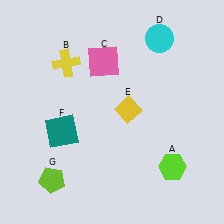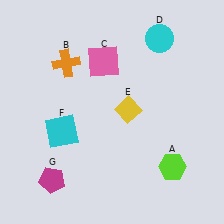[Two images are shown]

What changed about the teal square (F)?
In Image 1, F is teal. In Image 2, it changed to cyan.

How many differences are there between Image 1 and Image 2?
There are 3 differences between the two images.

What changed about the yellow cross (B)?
In Image 1, B is yellow. In Image 2, it changed to orange.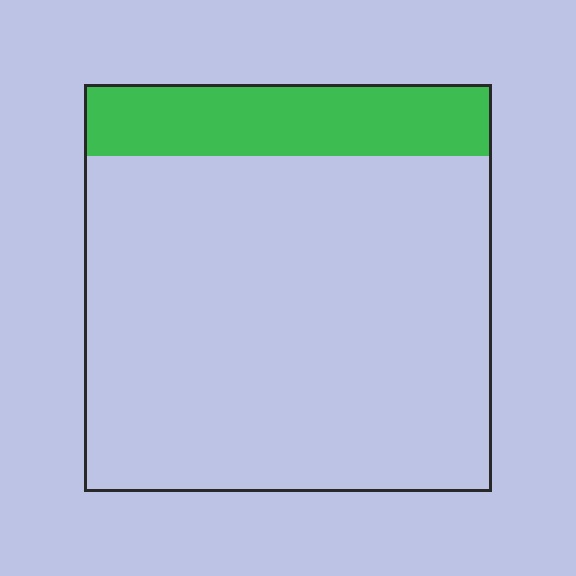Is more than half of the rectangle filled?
No.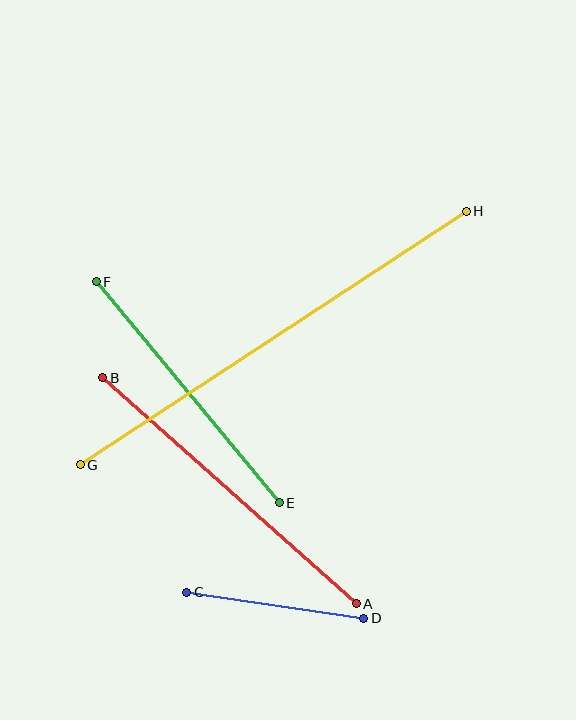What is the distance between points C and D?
The distance is approximately 179 pixels.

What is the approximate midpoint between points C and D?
The midpoint is at approximately (275, 605) pixels.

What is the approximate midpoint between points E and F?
The midpoint is at approximately (188, 392) pixels.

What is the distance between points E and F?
The distance is approximately 287 pixels.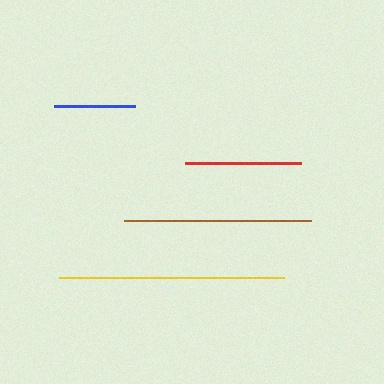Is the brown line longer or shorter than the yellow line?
The yellow line is longer than the brown line.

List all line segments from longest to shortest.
From longest to shortest: yellow, brown, red, blue.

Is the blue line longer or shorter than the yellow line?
The yellow line is longer than the blue line.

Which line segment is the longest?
The yellow line is the longest at approximately 224 pixels.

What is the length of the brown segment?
The brown segment is approximately 187 pixels long.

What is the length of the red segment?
The red segment is approximately 117 pixels long.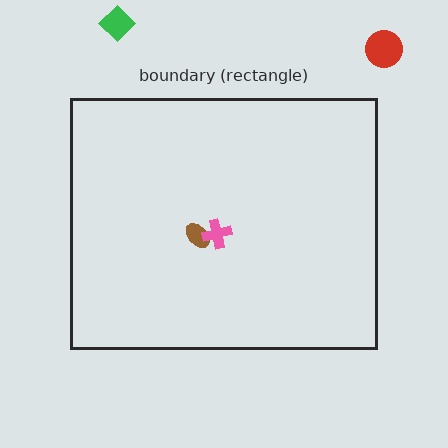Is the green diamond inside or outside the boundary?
Outside.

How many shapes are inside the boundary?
2 inside, 2 outside.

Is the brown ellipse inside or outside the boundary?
Inside.